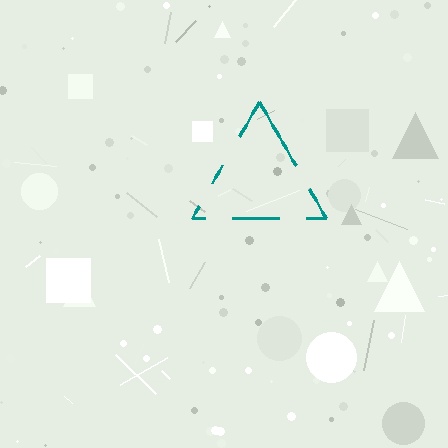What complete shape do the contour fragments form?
The contour fragments form a triangle.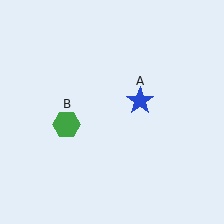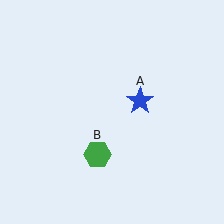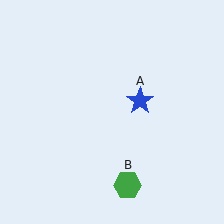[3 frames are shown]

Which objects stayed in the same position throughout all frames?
Blue star (object A) remained stationary.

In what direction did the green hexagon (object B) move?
The green hexagon (object B) moved down and to the right.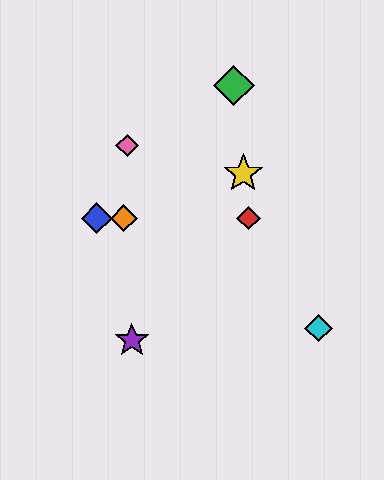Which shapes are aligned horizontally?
The red diamond, the blue diamond, the orange diamond are aligned horizontally.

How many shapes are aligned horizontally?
3 shapes (the red diamond, the blue diamond, the orange diamond) are aligned horizontally.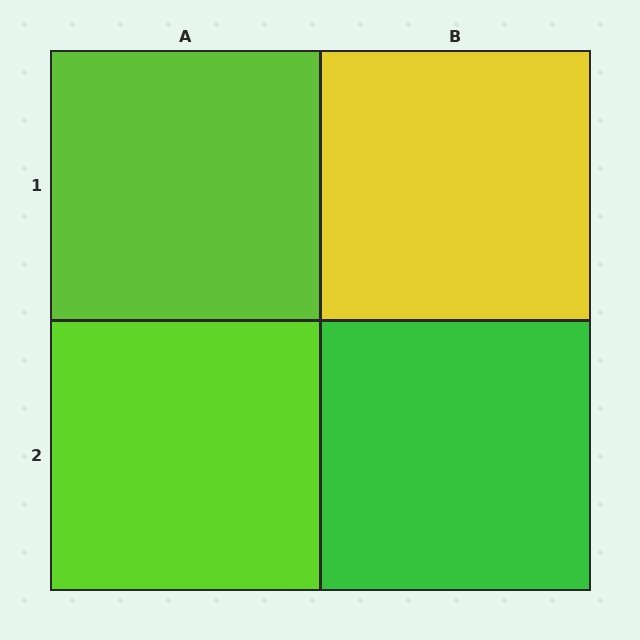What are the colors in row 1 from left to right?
Lime, yellow.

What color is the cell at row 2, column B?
Green.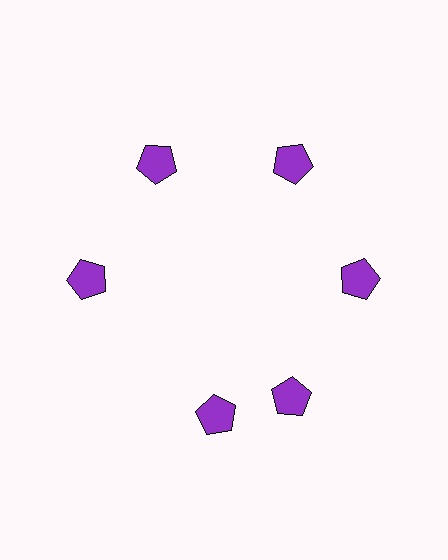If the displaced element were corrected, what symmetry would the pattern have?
It would have 6-fold rotational symmetry — the pattern would map onto itself every 60 degrees.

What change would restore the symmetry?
The symmetry would be restored by rotating it back into even spacing with its neighbors so that all 6 pentagons sit at equal angles and equal distance from the center.